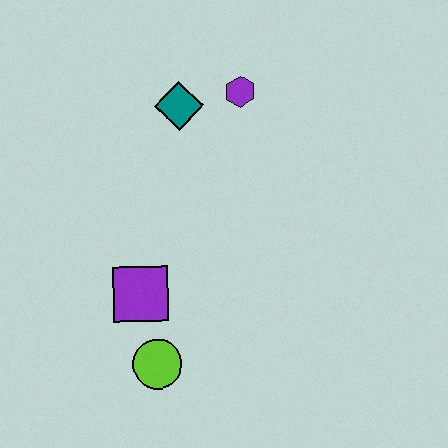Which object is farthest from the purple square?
The purple hexagon is farthest from the purple square.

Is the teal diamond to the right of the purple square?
Yes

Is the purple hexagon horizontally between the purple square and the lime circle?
No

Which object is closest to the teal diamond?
The purple hexagon is closest to the teal diamond.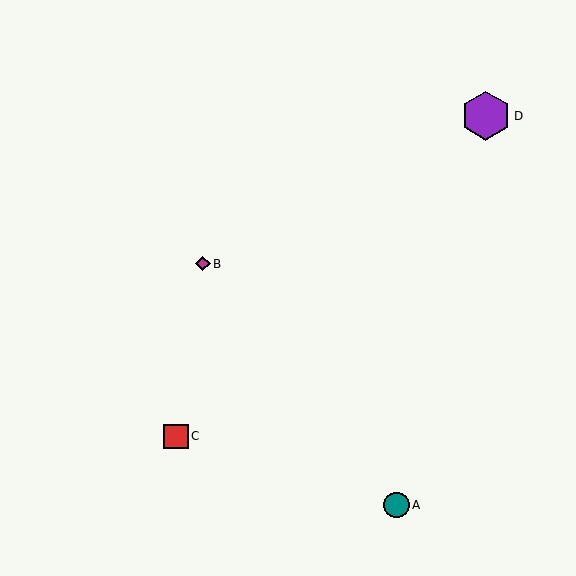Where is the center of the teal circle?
The center of the teal circle is at (396, 505).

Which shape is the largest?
The purple hexagon (labeled D) is the largest.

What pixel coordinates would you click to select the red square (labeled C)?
Click at (176, 436) to select the red square C.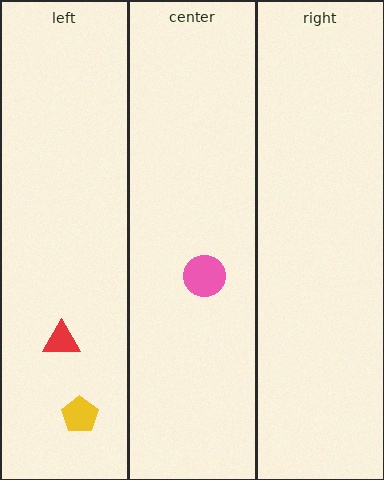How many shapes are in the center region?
1.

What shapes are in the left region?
The yellow pentagon, the red triangle.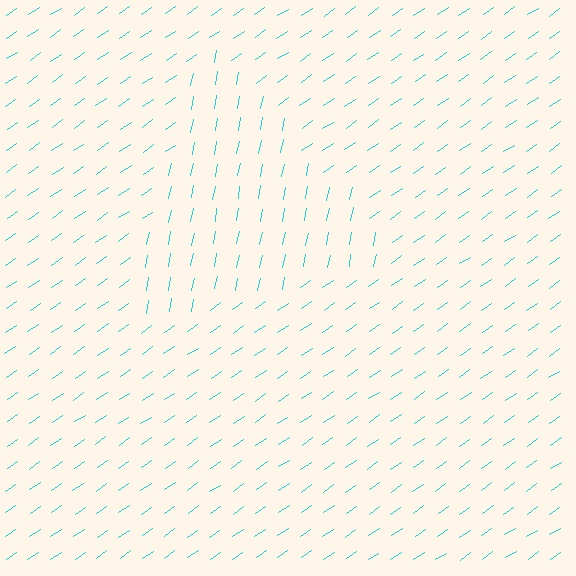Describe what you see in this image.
The image is filled with small cyan line segments. A triangle region in the image has lines oriented differently from the surrounding lines, creating a visible texture boundary.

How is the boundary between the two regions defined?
The boundary is defined purely by a change in line orientation (approximately 45 degrees difference). All lines are the same color and thickness.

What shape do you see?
I see a triangle.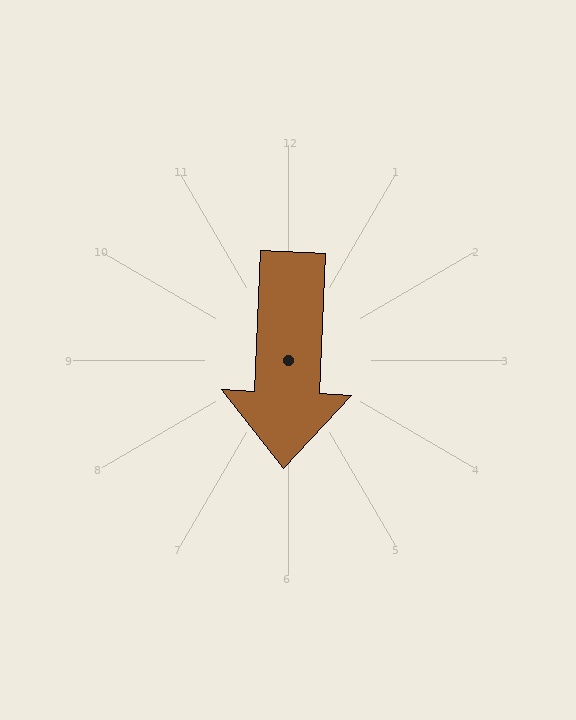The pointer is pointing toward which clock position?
Roughly 6 o'clock.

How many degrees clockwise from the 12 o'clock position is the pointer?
Approximately 183 degrees.